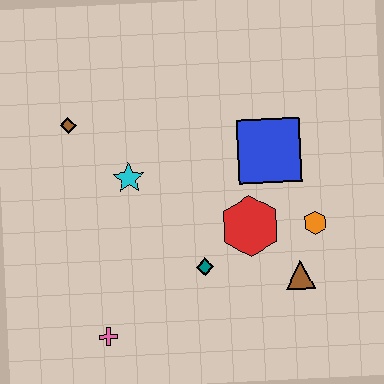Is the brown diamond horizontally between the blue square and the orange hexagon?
No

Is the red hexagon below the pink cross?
No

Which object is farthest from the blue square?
The pink cross is farthest from the blue square.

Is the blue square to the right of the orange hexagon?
No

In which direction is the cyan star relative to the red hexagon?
The cyan star is to the left of the red hexagon.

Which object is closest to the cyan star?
The brown diamond is closest to the cyan star.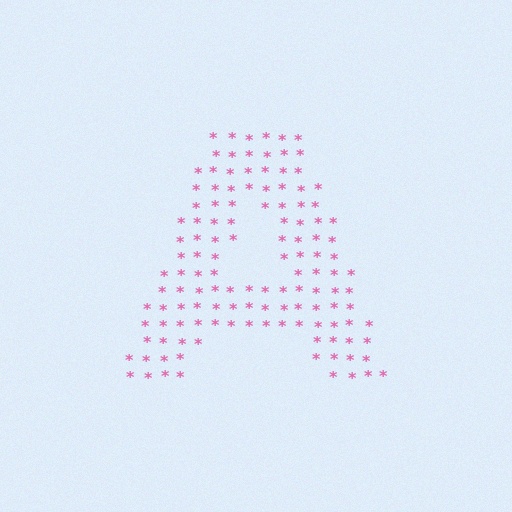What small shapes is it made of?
It is made of small asterisks.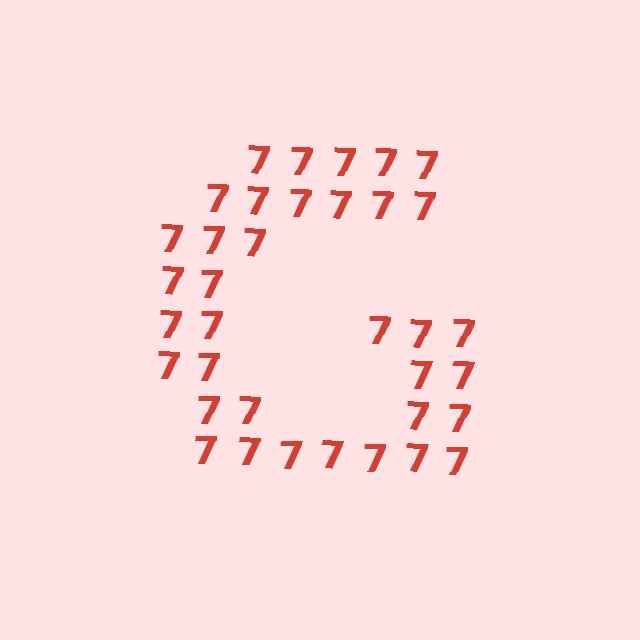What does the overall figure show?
The overall figure shows the letter G.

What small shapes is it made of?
It is made of small digit 7's.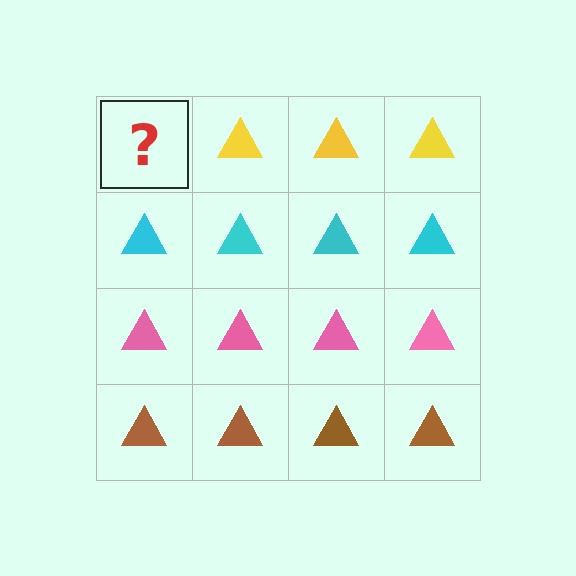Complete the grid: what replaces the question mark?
The question mark should be replaced with a yellow triangle.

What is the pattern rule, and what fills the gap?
The rule is that each row has a consistent color. The gap should be filled with a yellow triangle.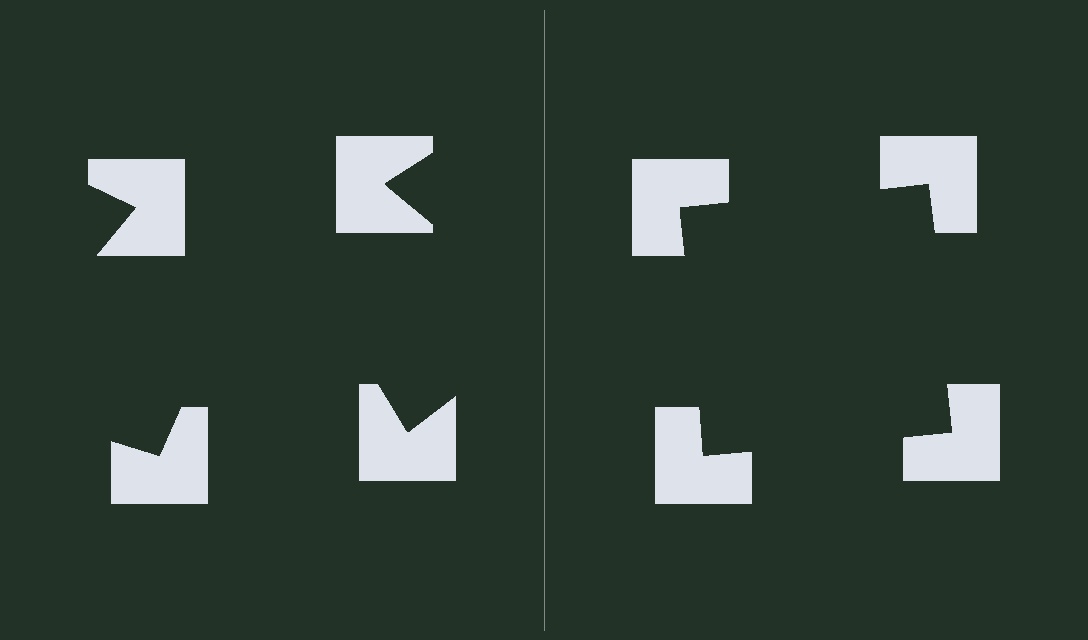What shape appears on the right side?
An illusory square.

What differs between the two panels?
The notched squares are positioned identically on both sides; only the wedge orientations differ. On the right they align to a square; on the left they are misaligned.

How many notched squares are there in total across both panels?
8 — 4 on each side.